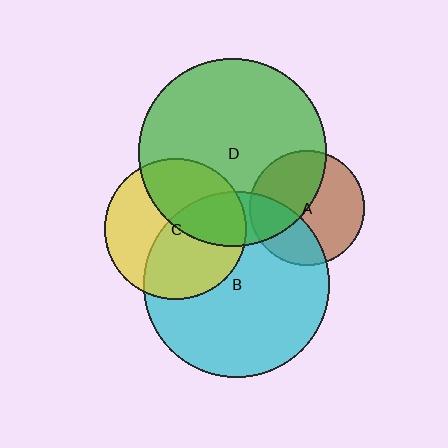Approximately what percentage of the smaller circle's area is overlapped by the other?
Approximately 40%.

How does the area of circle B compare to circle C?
Approximately 1.7 times.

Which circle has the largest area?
Circle D (green).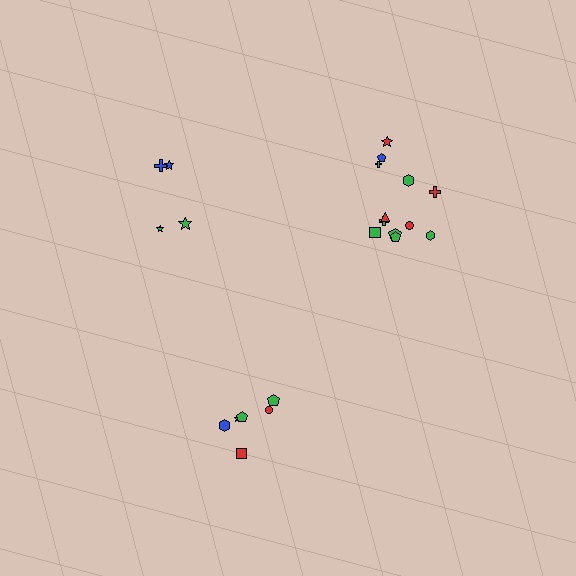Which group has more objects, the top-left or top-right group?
The top-right group.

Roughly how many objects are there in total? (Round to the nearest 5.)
Roughly 20 objects in total.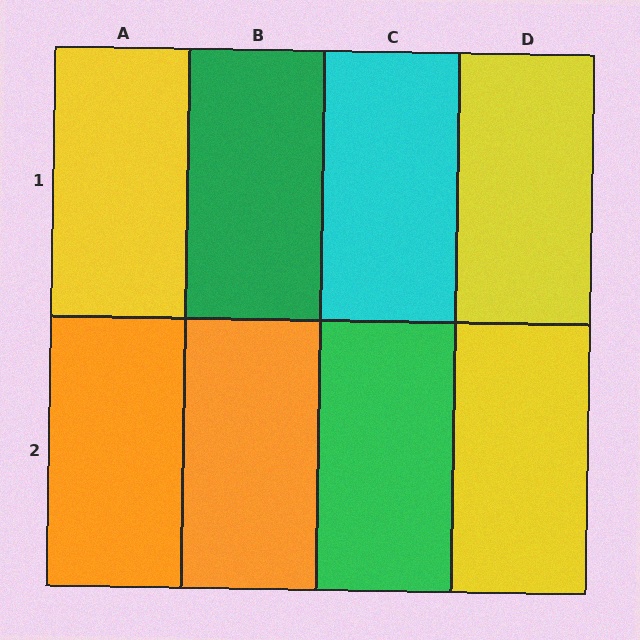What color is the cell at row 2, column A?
Orange.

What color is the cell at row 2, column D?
Yellow.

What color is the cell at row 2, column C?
Green.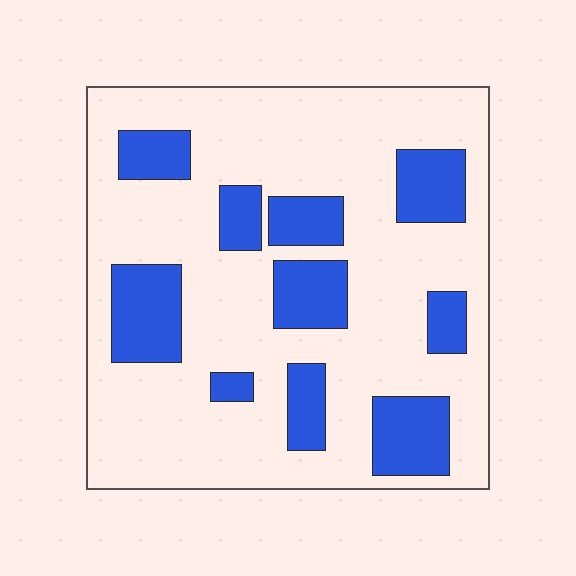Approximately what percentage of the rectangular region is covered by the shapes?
Approximately 25%.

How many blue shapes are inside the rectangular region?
10.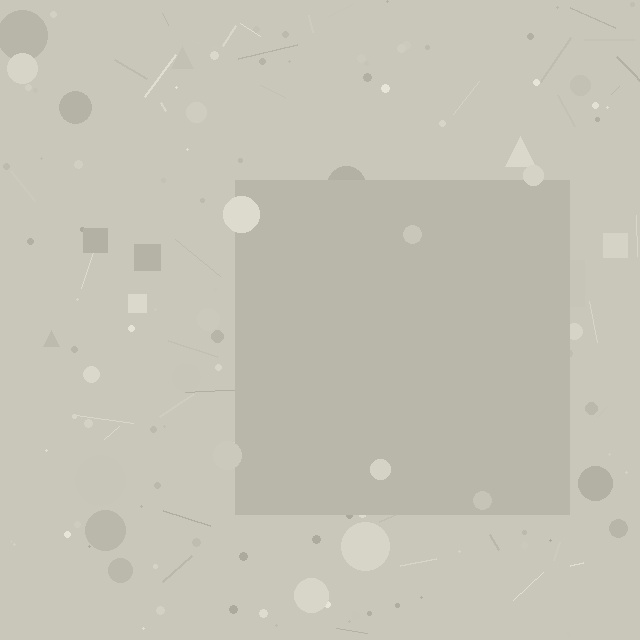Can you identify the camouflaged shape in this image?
The camouflaged shape is a square.